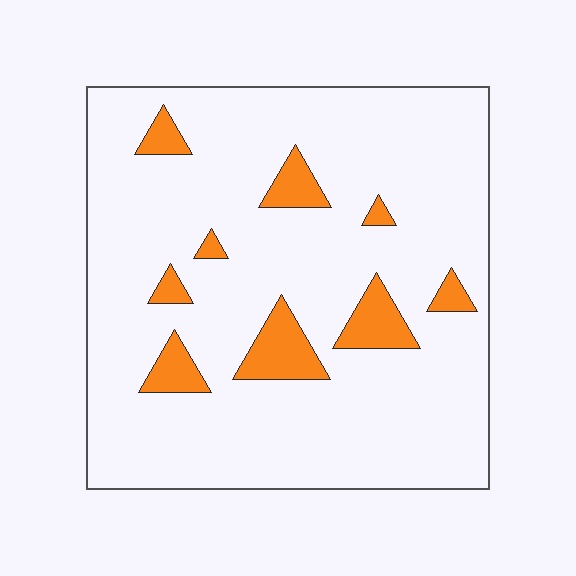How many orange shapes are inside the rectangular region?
9.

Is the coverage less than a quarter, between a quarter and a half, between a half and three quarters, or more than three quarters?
Less than a quarter.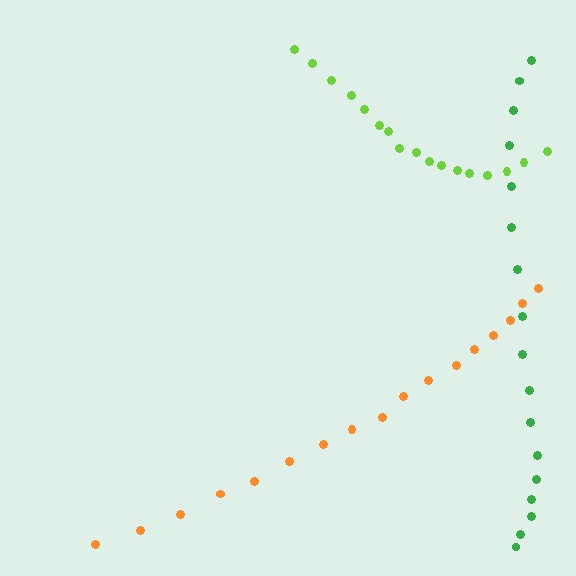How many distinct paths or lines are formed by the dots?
There are 3 distinct paths.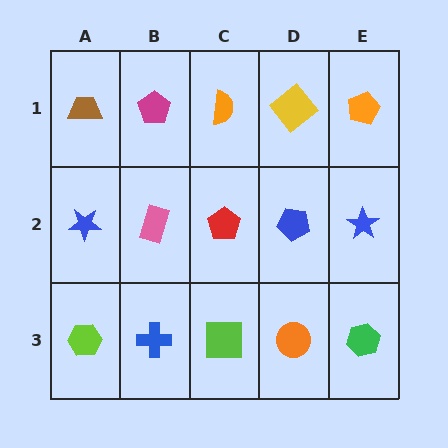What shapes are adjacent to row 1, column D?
A blue pentagon (row 2, column D), an orange semicircle (row 1, column C), an orange pentagon (row 1, column E).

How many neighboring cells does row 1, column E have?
2.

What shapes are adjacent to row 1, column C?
A red pentagon (row 2, column C), a magenta pentagon (row 1, column B), a yellow diamond (row 1, column D).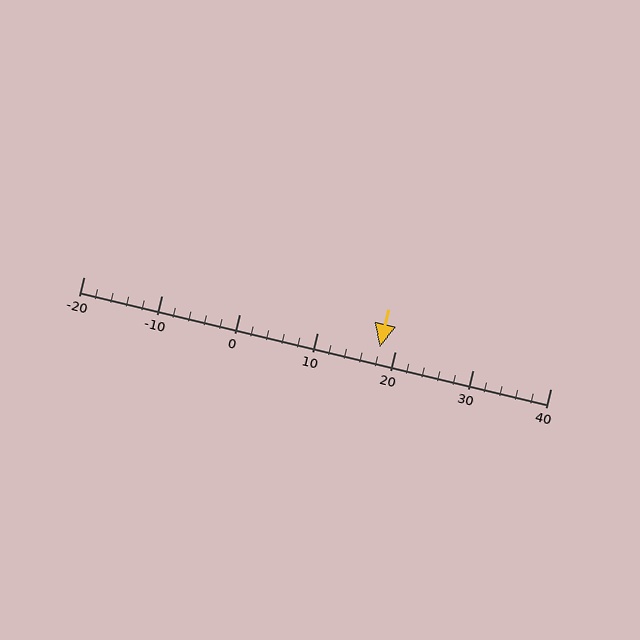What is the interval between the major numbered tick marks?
The major tick marks are spaced 10 units apart.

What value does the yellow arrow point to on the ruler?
The yellow arrow points to approximately 18.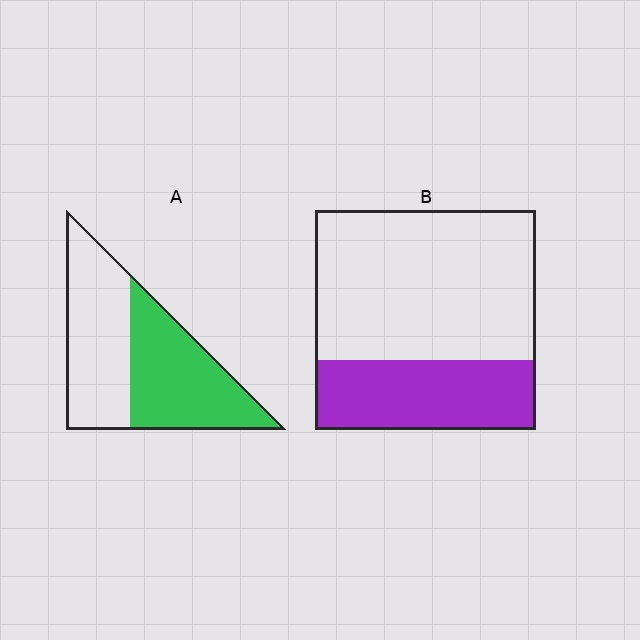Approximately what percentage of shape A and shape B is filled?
A is approximately 50% and B is approximately 30%.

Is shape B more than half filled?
No.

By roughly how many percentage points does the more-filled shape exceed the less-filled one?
By roughly 20 percentage points (A over B).